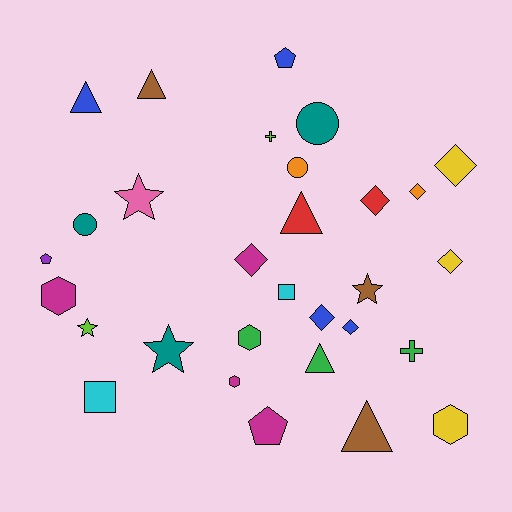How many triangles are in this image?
There are 5 triangles.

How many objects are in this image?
There are 30 objects.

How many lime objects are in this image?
There are 2 lime objects.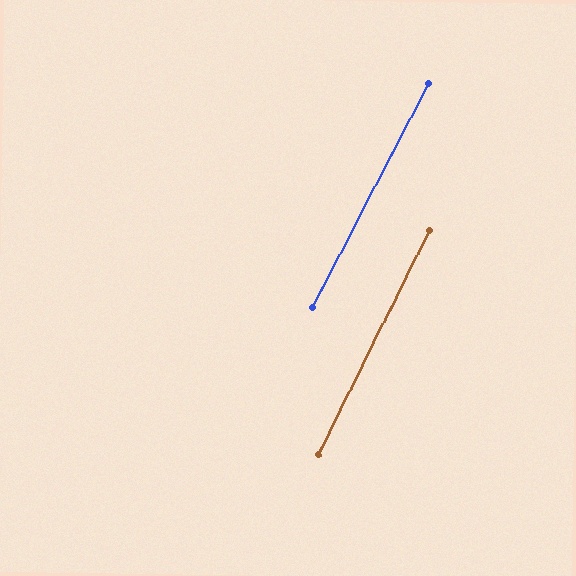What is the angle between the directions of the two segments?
Approximately 1 degree.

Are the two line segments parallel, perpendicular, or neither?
Parallel — their directions differ by only 1.1°.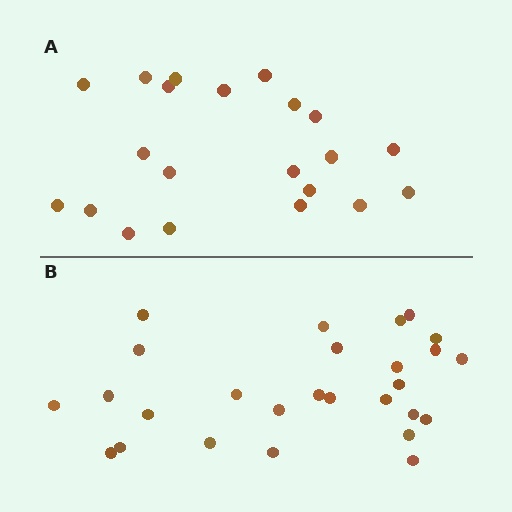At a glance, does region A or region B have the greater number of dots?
Region B (the bottom region) has more dots.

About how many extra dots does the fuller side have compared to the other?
Region B has about 6 more dots than region A.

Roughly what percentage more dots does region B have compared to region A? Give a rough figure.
About 30% more.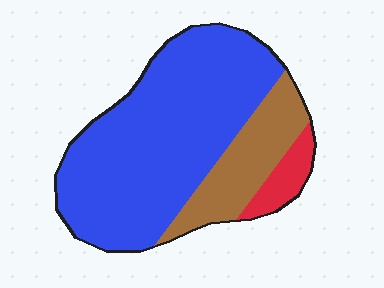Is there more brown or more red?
Brown.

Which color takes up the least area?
Red, at roughly 5%.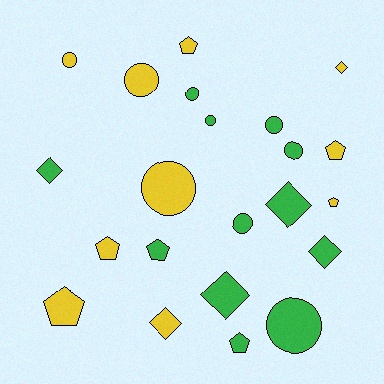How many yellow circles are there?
There are 3 yellow circles.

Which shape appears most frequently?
Circle, with 9 objects.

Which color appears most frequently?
Green, with 12 objects.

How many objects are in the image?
There are 22 objects.